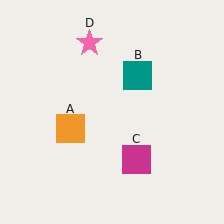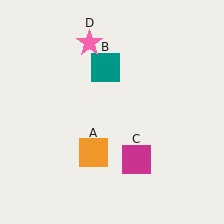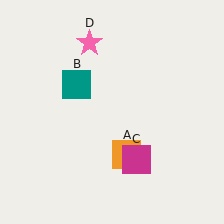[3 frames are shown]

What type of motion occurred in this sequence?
The orange square (object A), teal square (object B) rotated counterclockwise around the center of the scene.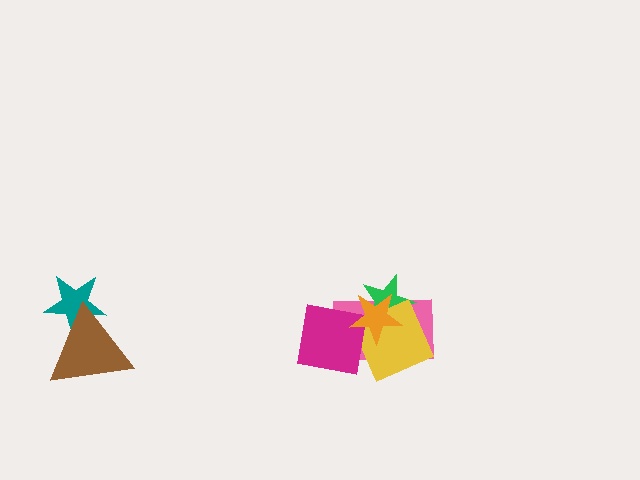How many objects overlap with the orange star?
4 objects overlap with the orange star.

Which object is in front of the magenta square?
The orange star is in front of the magenta square.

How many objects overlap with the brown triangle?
1 object overlaps with the brown triangle.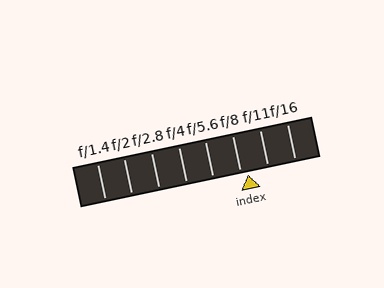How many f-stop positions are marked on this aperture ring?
There are 8 f-stop positions marked.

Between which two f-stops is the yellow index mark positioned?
The index mark is between f/8 and f/11.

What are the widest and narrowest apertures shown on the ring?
The widest aperture shown is f/1.4 and the narrowest is f/16.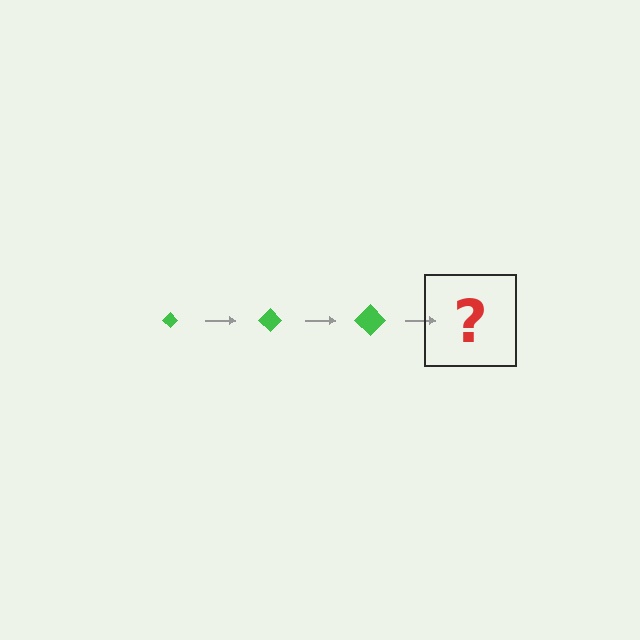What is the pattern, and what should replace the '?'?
The pattern is that the diamond gets progressively larger each step. The '?' should be a green diamond, larger than the previous one.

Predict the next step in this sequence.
The next step is a green diamond, larger than the previous one.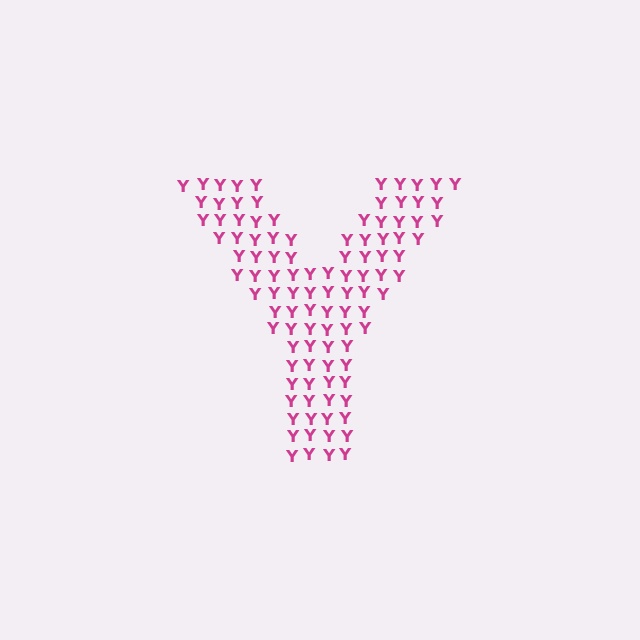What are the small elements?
The small elements are letter Y's.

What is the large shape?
The large shape is the letter Y.